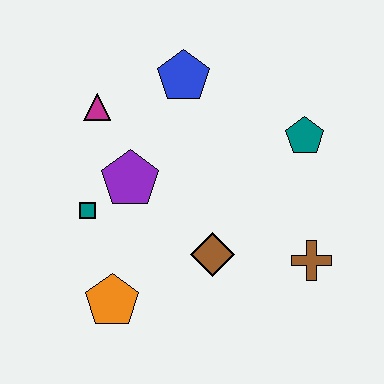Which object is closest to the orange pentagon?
The teal square is closest to the orange pentagon.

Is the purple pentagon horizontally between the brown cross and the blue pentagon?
No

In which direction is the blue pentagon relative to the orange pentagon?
The blue pentagon is above the orange pentagon.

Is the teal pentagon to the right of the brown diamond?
Yes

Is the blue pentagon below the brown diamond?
No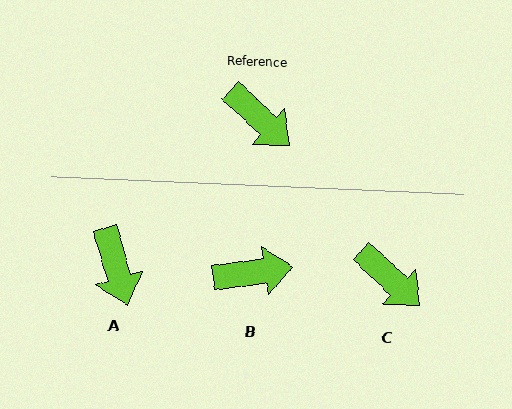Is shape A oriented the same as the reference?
No, it is off by about 31 degrees.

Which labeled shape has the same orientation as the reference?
C.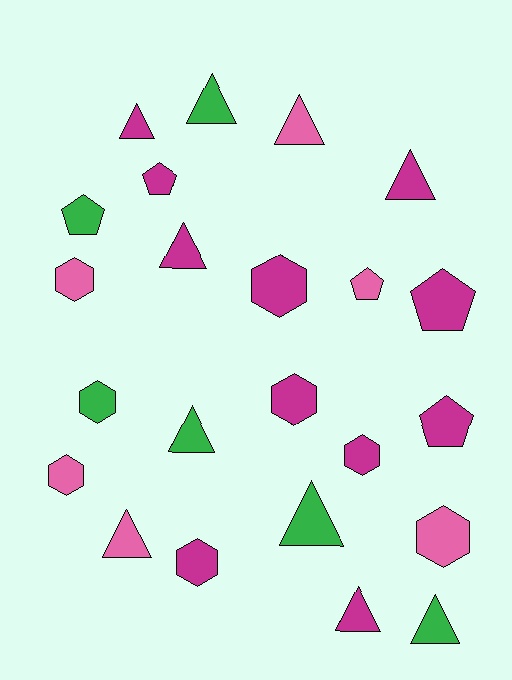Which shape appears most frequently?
Triangle, with 10 objects.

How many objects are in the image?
There are 23 objects.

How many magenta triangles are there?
There are 4 magenta triangles.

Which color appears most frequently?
Magenta, with 11 objects.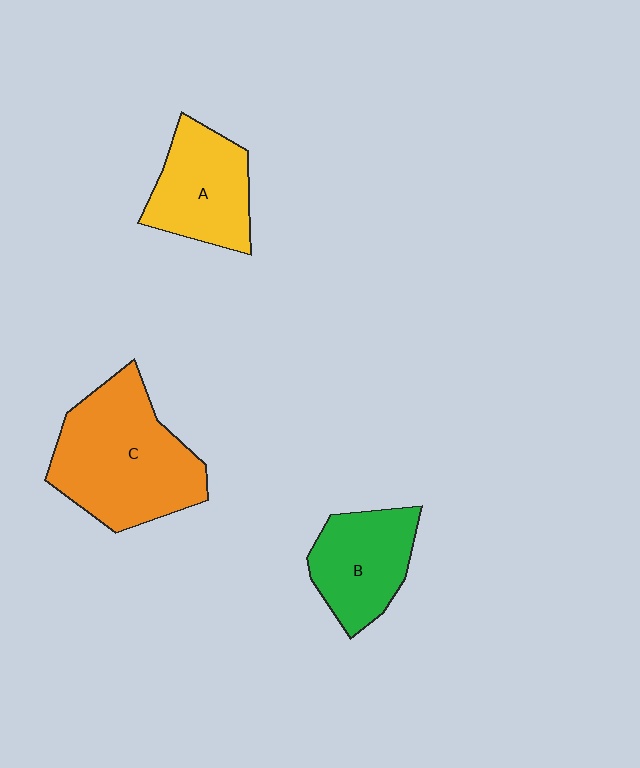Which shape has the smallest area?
Shape B (green).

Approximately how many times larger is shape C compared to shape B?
Approximately 1.7 times.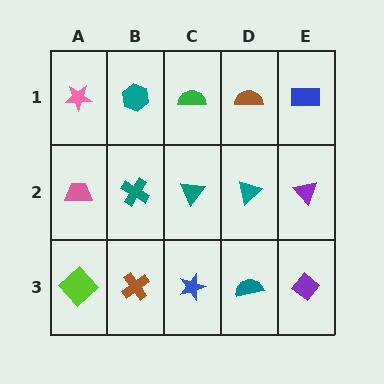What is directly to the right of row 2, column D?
A purple triangle.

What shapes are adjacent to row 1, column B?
A teal cross (row 2, column B), a pink star (row 1, column A), a green semicircle (row 1, column C).